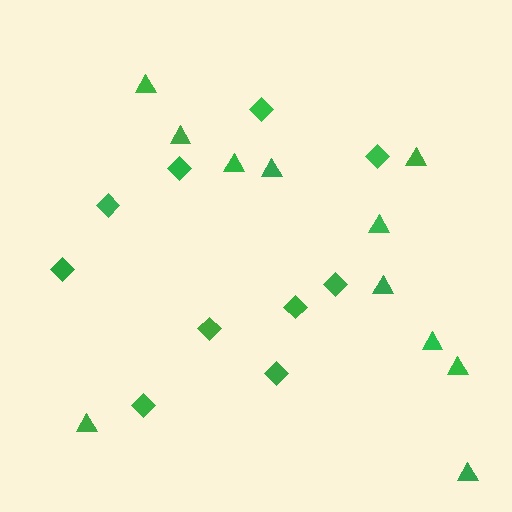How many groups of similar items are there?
There are 2 groups: one group of diamonds (10) and one group of triangles (11).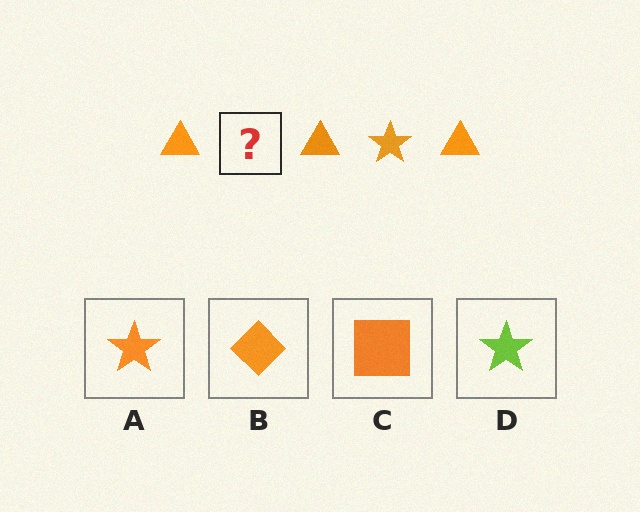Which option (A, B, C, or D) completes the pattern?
A.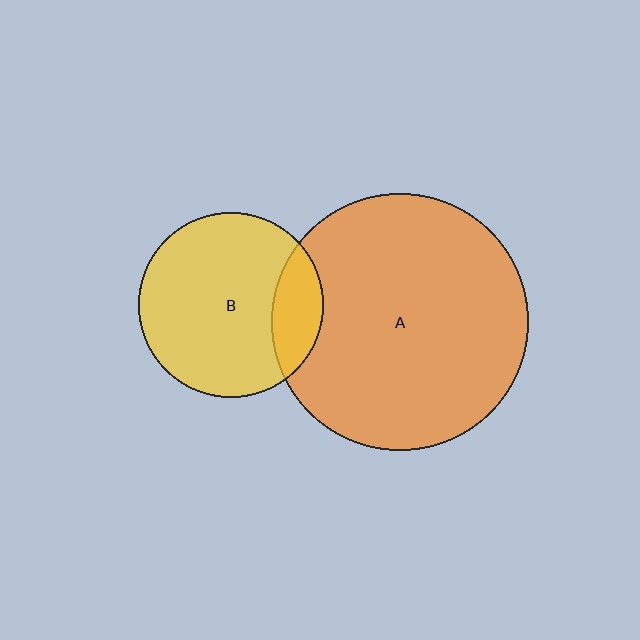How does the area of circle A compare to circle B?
Approximately 1.9 times.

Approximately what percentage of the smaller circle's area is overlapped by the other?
Approximately 20%.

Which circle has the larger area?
Circle A (orange).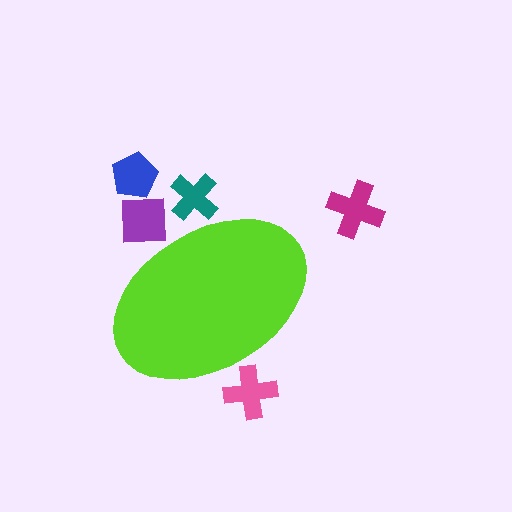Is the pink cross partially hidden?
Yes, the pink cross is partially hidden behind the lime ellipse.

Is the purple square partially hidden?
Yes, the purple square is partially hidden behind the lime ellipse.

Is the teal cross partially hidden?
Yes, the teal cross is partially hidden behind the lime ellipse.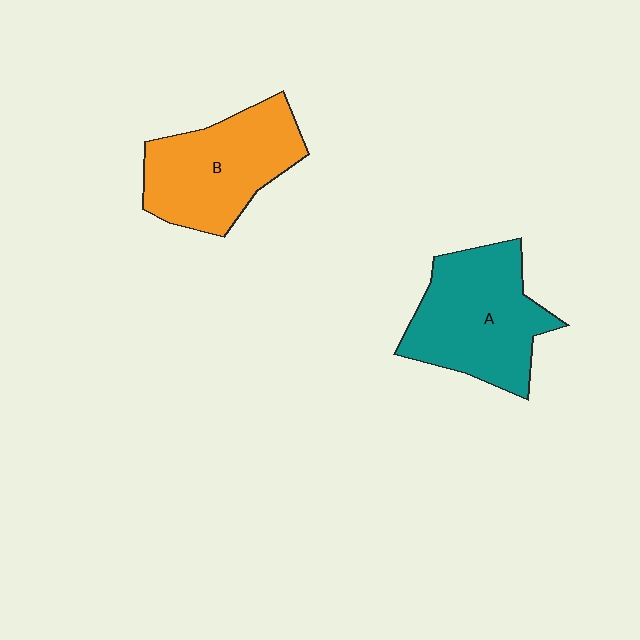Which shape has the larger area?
Shape A (teal).